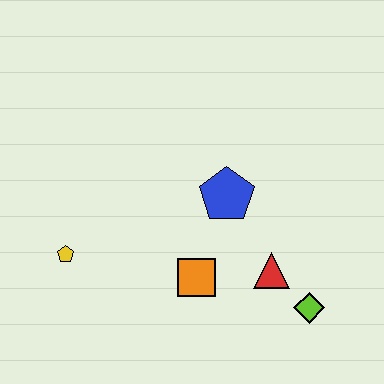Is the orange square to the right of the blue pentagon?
No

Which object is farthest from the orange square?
The yellow pentagon is farthest from the orange square.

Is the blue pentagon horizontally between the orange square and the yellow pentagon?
No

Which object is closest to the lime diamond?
The red triangle is closest to the lime diamond.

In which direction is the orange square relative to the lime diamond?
The orange square is to the left of the lime diamond.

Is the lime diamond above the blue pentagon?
No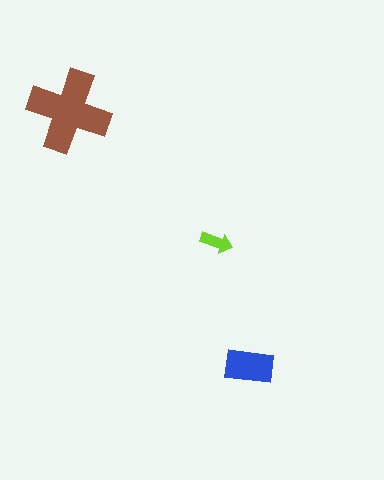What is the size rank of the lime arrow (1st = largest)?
3rd.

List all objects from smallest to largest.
The lime arrow, the blue rectangle, the brown cross.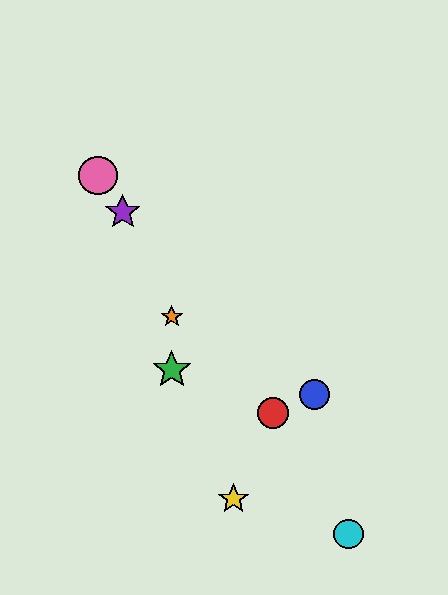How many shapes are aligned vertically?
2 shapes (the green star, the orange star) are aligned vertically.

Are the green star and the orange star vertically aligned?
Yes, both are at x≈172.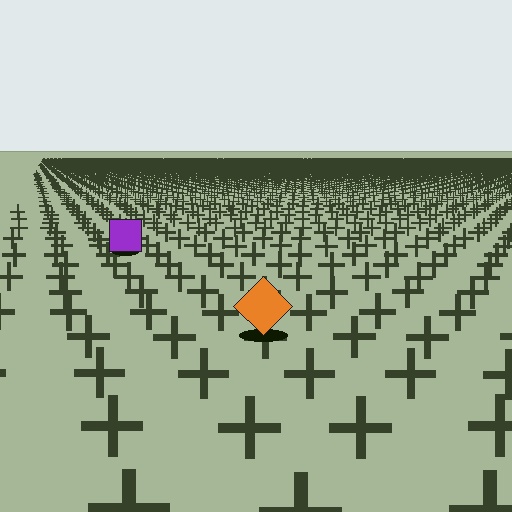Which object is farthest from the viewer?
The purple square is farthest from the viewer. It appears smaller and the ground texture around it is denser.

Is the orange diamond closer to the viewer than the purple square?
Yes. The orange diamond is closer — you can tell from the texture gradient: the ground texture is coarser near it.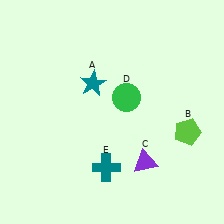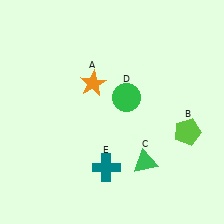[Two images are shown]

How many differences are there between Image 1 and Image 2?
There are 2 differences between the two images.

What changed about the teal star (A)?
In Image 1, A is teal. In Image 2, it changed to orange.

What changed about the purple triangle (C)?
In Image 1, C is purple. In Image 2, it changed to green.